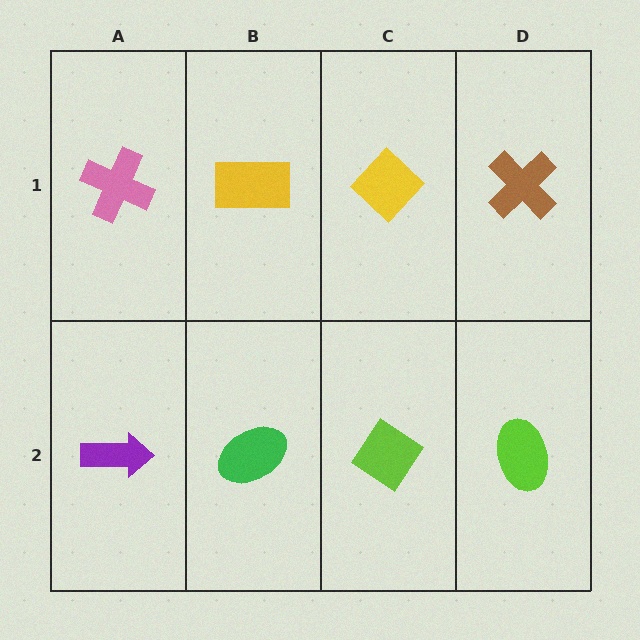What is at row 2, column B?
A green ellipse.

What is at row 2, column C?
A lime diamond.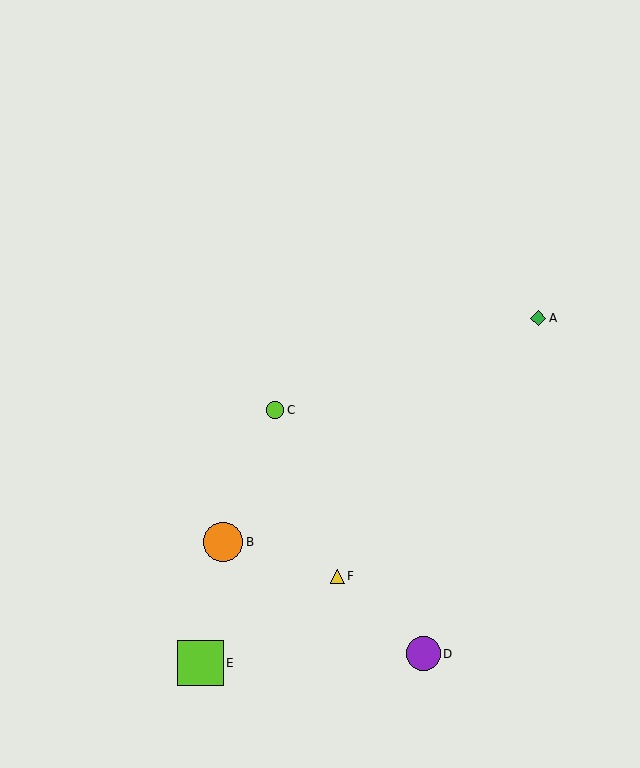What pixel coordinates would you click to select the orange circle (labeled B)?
Click at (223, 542) to select the orange circle B.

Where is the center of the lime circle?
The center of the lime circle is at (275, 410).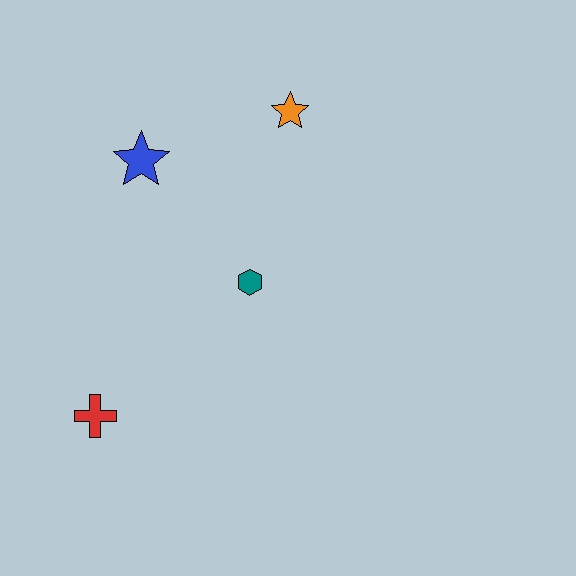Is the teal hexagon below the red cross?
No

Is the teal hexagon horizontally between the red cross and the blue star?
No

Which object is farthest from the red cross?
The orange star is farthest from the red cross.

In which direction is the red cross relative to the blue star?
The red cross is below the blue star.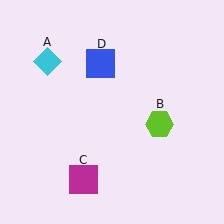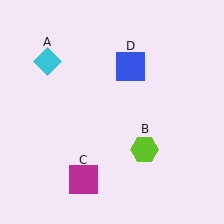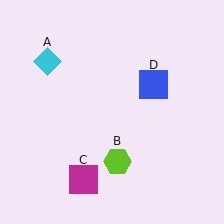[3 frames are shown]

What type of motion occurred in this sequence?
The lime hexagon (object B), blue square (object D) rotated clockwise around the center of the scene.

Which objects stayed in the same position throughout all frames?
Cyan diamond (object A) and magenta square (object C) remained stationary.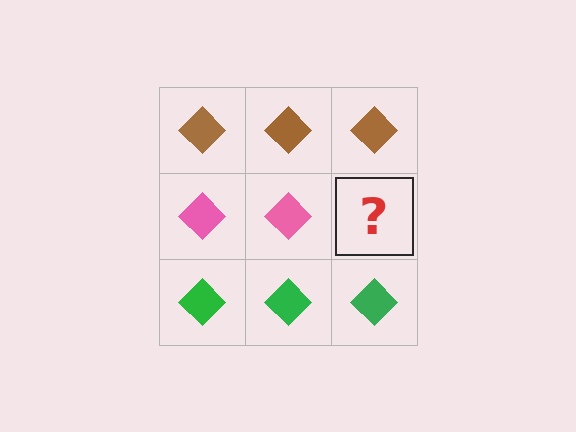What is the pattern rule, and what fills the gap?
The rule is that each row has a consistent color. The gap should be filled with a pink diamond.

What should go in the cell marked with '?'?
The missing cell should contain a pink diamond.